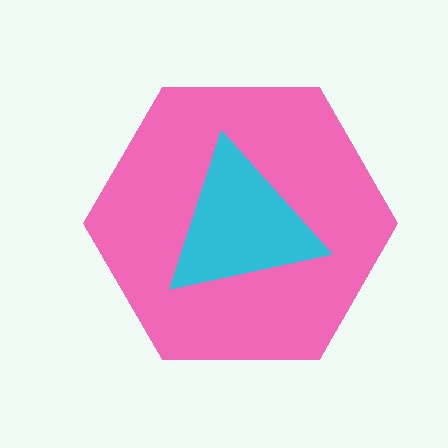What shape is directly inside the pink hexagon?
The cyan triangle.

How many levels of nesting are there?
2.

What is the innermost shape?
The cyan triangle.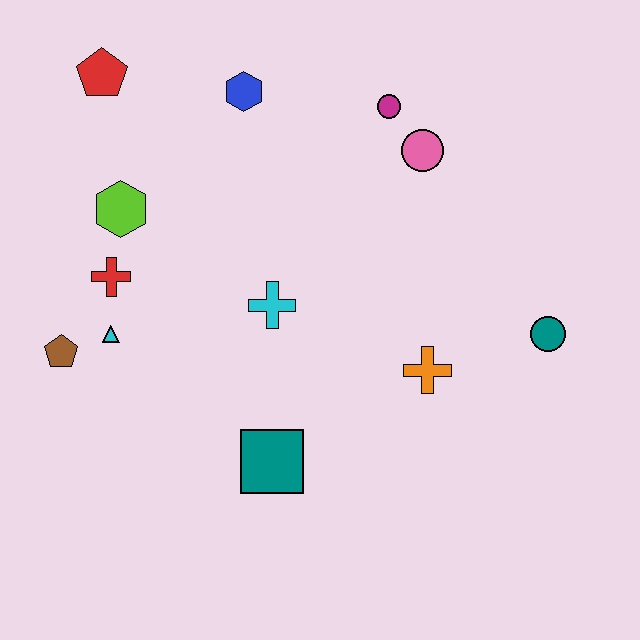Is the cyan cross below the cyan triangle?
No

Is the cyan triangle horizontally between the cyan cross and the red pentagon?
Yes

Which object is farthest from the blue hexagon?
The teal circle is farthest from the blue hexagon.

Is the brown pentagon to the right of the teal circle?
No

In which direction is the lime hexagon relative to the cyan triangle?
The lime hexagon is above the cyan triangle.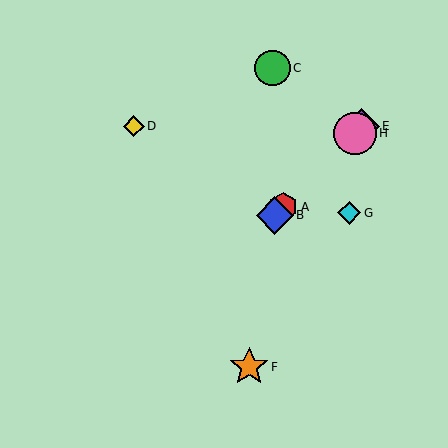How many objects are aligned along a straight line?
4 objects (A, B, E, H) are aligned along a straight line.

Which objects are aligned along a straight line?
Objects A, B, E, H are aligned along a straight line.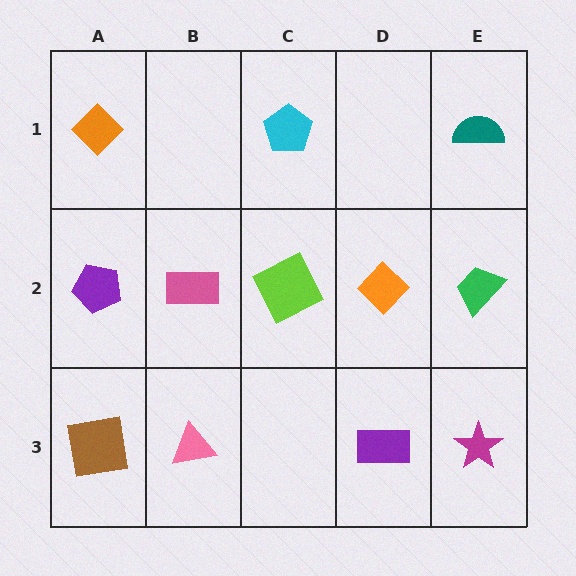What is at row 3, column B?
A pink triangle.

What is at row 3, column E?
A magenta star.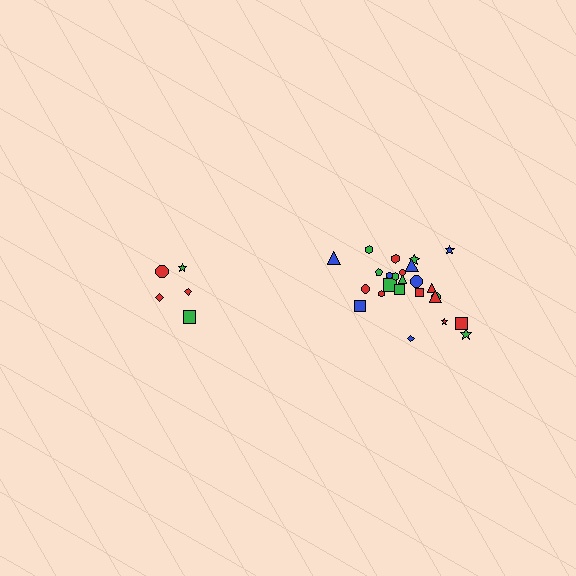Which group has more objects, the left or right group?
The right group.